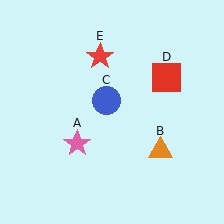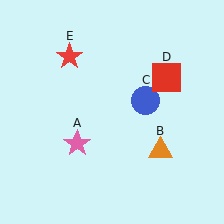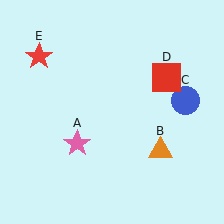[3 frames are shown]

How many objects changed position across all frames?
2 objects changed position: blue circle (object C), red star (object E).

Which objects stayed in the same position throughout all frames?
Pink star (object A) and orange triangle (object B) and red square (object D) remained stationary.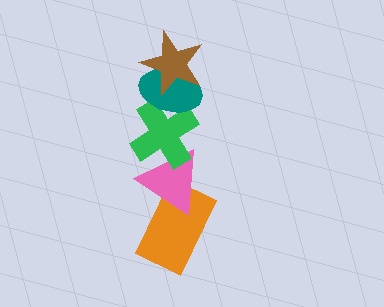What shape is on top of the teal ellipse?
The brown star is on top of the teal ellipse.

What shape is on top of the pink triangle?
The green cross is on top of the pink triangle.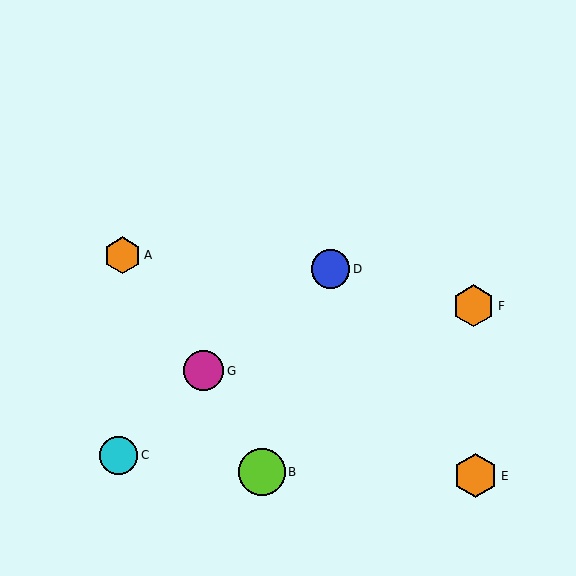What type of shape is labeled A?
Shape A is an orange hexagon.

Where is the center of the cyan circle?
The center of the cyan circle is at (119, 455).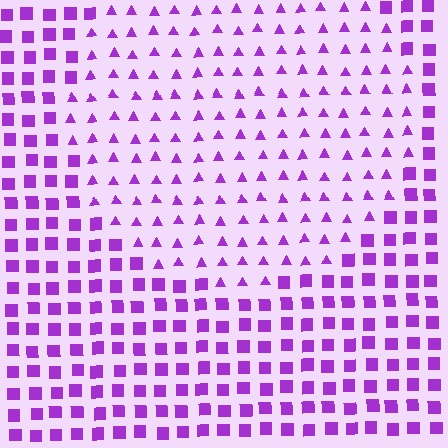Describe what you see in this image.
The image is filled with small purple elements arranged in a uniform grid. A circle-shaped region contains triangles, while the surrounding area contains squares. The boundary is defined purely by the change in element shape.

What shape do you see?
I see a circle.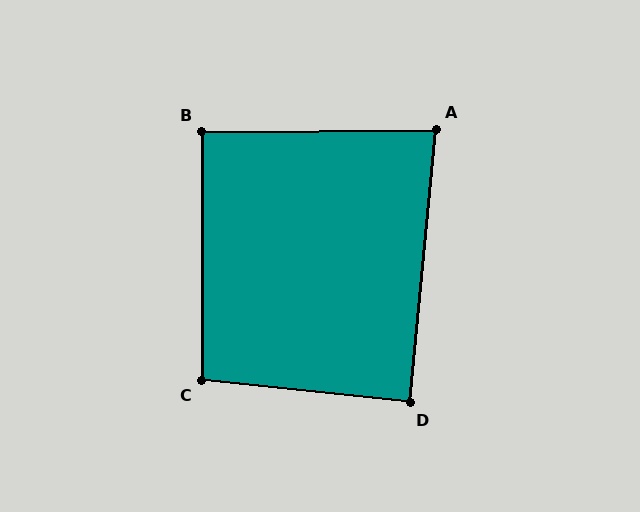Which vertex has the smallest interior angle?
A, at approximately 84 degrees.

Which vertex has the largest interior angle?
C, at approximately 96 degrees.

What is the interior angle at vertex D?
Approximately 89 degrees (approximately right).